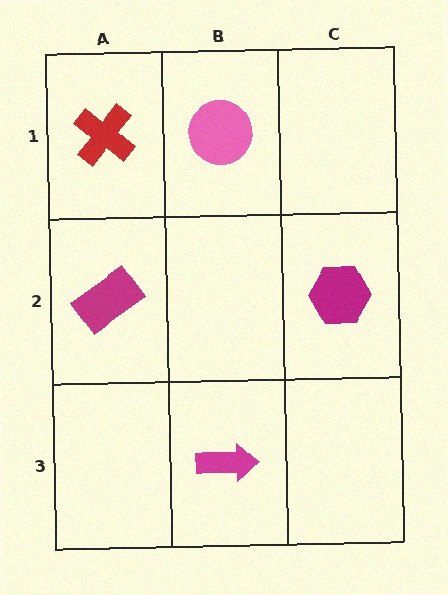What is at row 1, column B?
A pink circle.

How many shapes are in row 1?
2 shapes.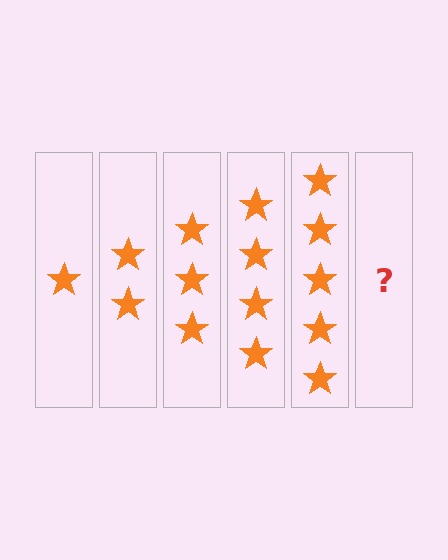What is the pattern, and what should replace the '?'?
The pattern is that each step adds one more star. The '?' should be 6 stars.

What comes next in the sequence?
The next element should be 6 stars.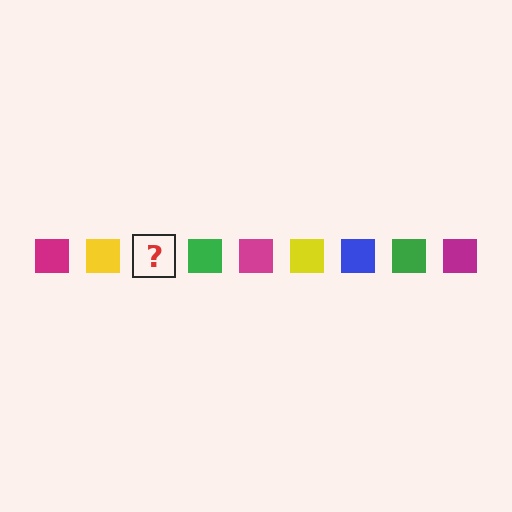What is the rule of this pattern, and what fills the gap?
The rule is that the pattern cycles through magenta, yellow, blue, green squares. The gap should be filled with a blue square.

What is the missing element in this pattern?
The missing element is a blue square.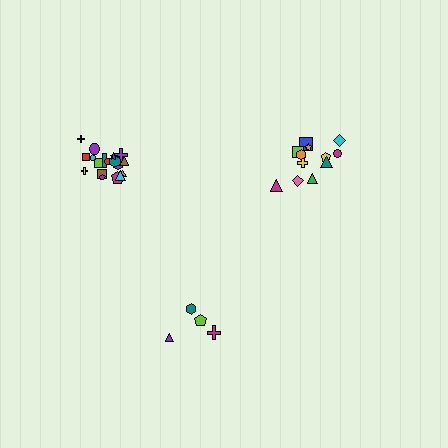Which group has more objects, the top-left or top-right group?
The top-left group.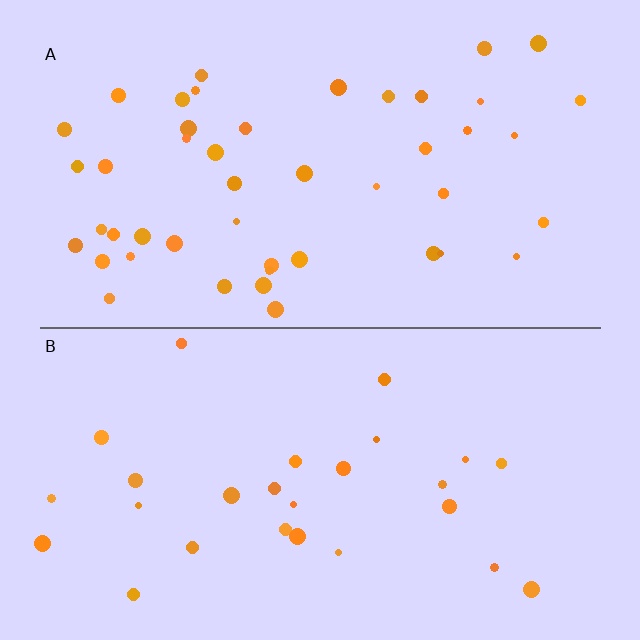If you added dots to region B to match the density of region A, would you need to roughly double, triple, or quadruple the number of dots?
Approximately double.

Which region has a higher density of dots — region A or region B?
A (the top).